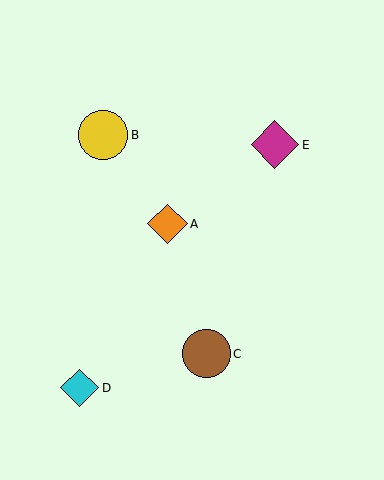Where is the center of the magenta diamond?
The center of the magenta diamond is at (275, 145).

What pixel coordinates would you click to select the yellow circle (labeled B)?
Click at (103, 135) to select the yellow circle B.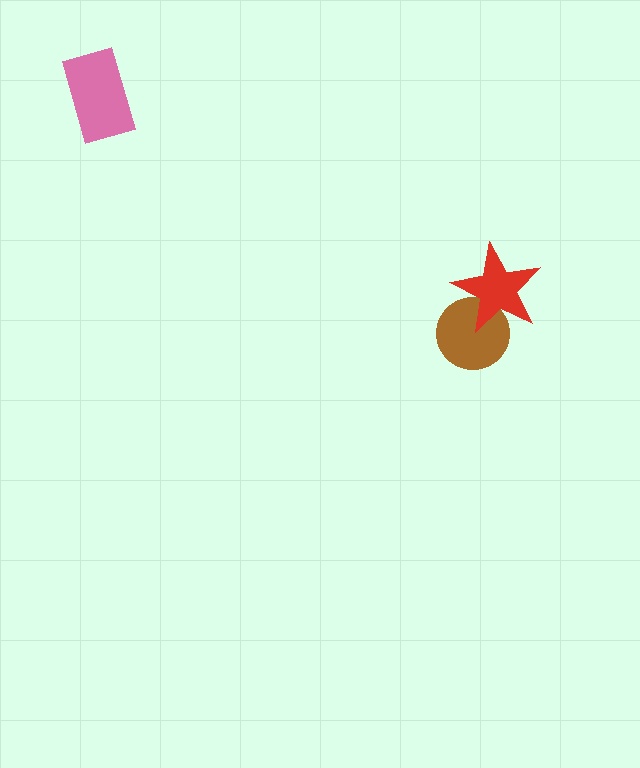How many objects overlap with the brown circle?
1 object overlaps with the brown circle.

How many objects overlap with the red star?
1 object overlaps with the red star.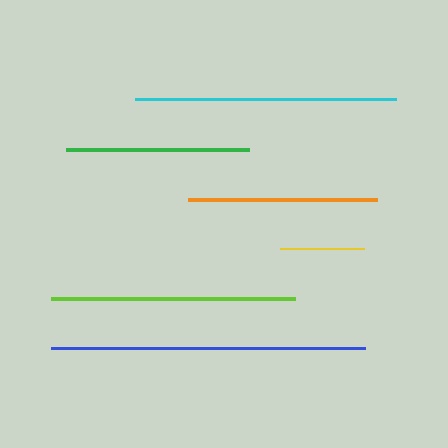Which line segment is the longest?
The blue line is the longest at approximately 314 pixels.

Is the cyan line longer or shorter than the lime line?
The cyan line is longer than the lime line.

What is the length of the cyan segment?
The cyan segment is approximately 261 pixels long.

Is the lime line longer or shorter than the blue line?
The blue line is longer than the lime line.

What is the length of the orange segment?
The orange segment is approximately 188 pixels long.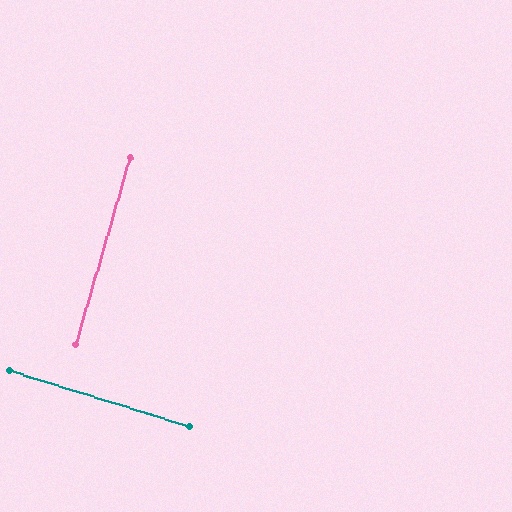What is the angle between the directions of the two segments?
Approximately 89 degrees.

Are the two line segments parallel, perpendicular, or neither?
Perpendicular — they meet at approximately 89°.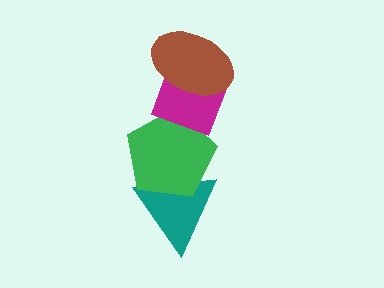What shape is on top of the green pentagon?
The magenta diamond is on top of the green pentagon.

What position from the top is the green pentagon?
The green pentagon is 3rd from the top.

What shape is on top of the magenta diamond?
The brown ellipse is on top of the magenta diamond.